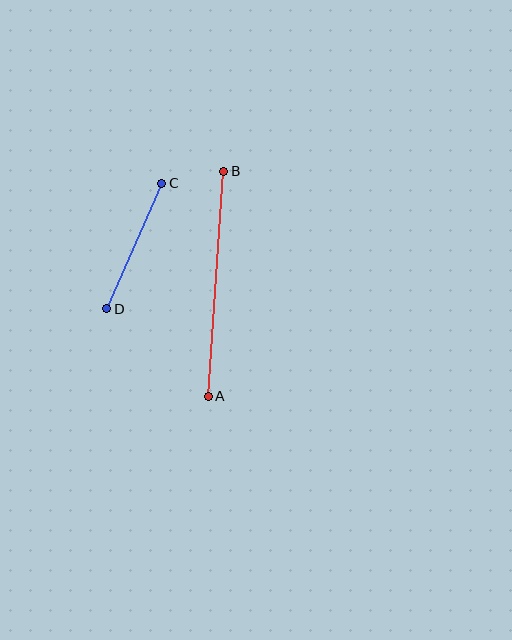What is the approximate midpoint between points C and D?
The midpoint is at approximately (134, 246) pixels.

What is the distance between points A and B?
The distance is approximately 226 pixels.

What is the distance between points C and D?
The distance is approximately 137 pixels.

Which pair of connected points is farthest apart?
Points A and B are farthest apart.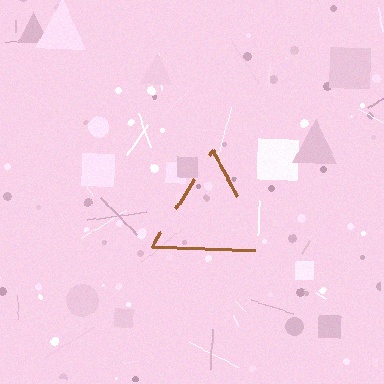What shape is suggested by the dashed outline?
The dashed outline suggests a triangle.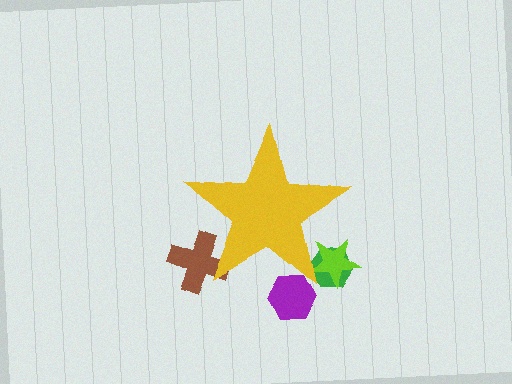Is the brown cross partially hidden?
Yes, the brown cross is partially hidden behind the yellow star.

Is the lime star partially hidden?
Yes, the lime star is partially hidden behind the yellow star.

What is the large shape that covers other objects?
A yellow star.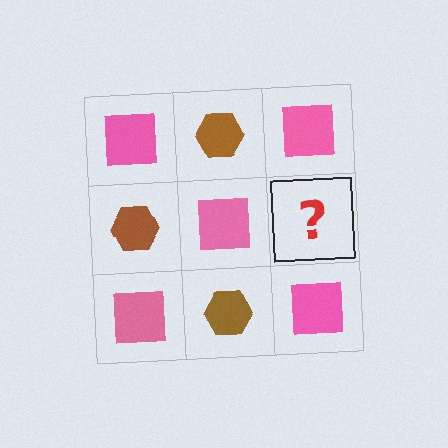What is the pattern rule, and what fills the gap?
The rule is that it alternates pink square and brown hexagon in a checkerboard pattern. The gap should be filled with a brown hexagon.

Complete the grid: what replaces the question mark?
The question mark should be replaced with a brown hexagon.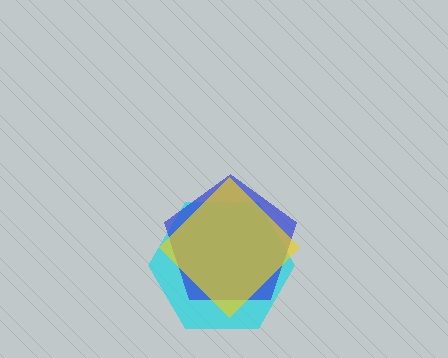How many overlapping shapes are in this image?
There are 3 overlapping shapes in the image.